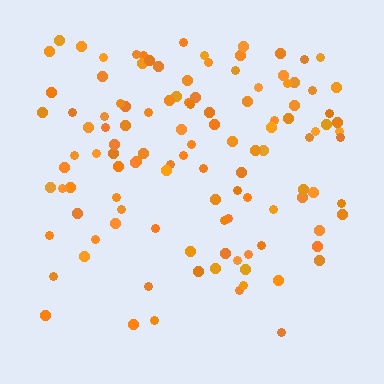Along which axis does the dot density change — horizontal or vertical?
Vertical.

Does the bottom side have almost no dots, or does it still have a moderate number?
Still a moderate number, just noticeably fewer than the top.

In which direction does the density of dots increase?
From bottom to top, with the top side densest.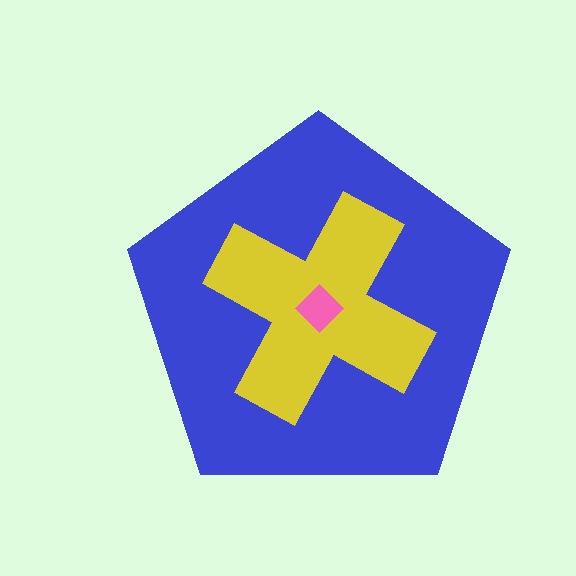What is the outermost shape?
The blue pentagon.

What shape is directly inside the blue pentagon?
The yellow cross.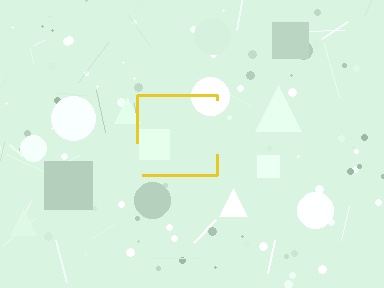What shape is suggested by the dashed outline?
The dashed outline suggests a square.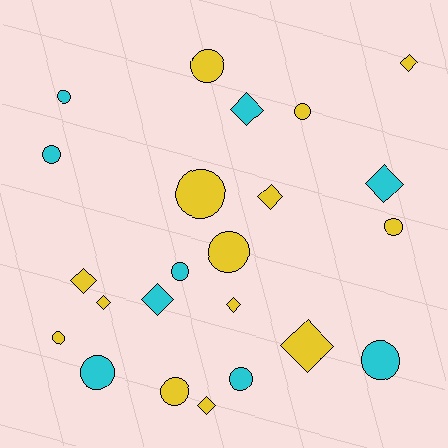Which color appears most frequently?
Yellow, with 14 objects.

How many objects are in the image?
There are 23 objects.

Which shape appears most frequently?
Circle, with 13 objects.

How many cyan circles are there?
There are 6 cyan circles.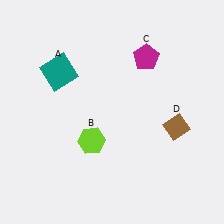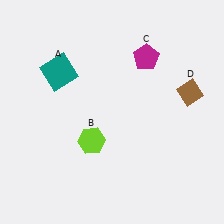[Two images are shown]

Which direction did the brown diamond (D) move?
The brown diamond (D) moved up.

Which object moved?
The brown diamond (D) moved up.